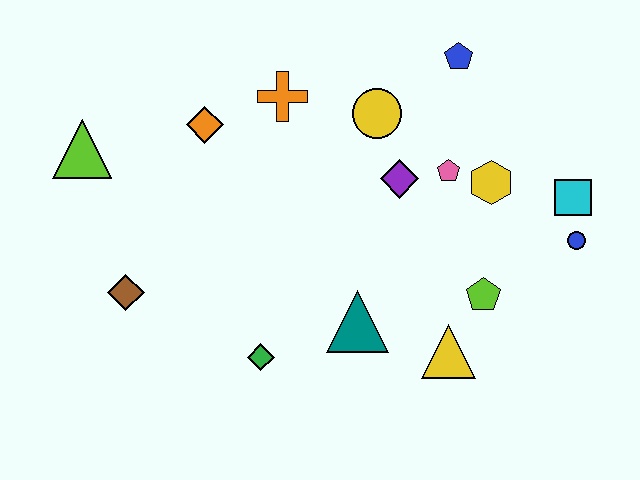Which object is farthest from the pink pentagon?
The lime triangle is farthest from the pink pentagon.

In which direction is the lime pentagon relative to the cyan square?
The lime pentagon is below the cyan square.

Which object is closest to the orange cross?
The orange diamond is closest to the orange cross.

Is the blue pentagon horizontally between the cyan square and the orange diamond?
Yes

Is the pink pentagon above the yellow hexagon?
Yes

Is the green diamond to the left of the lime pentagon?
Yes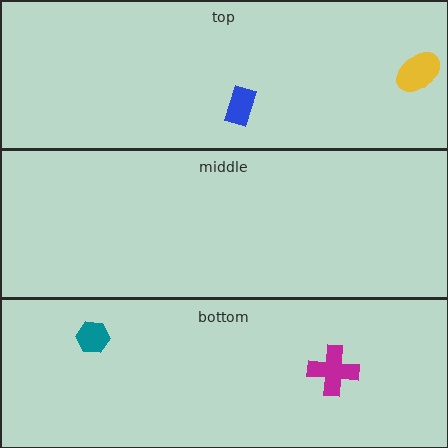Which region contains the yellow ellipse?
The top region.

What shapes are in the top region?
The yellow ellipse, the blue rectangle.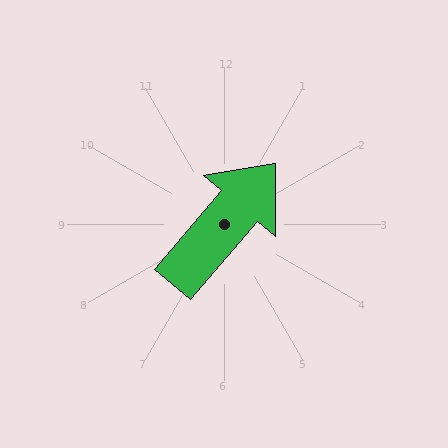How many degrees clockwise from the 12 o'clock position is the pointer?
Approximately 40 degrees.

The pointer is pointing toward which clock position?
Roughly 1 o'clock.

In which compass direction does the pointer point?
Northeast.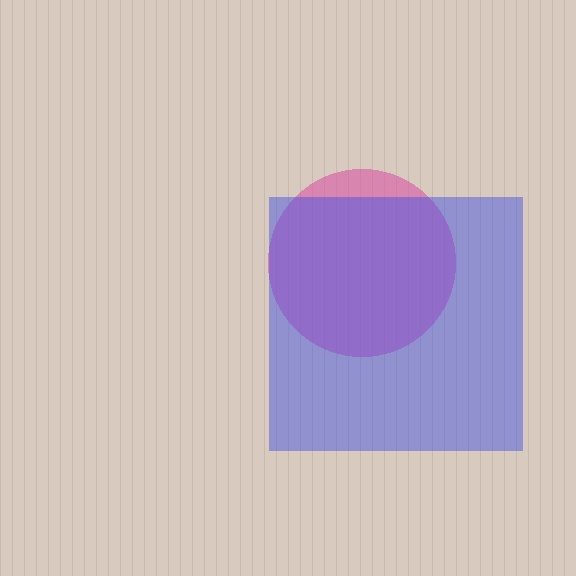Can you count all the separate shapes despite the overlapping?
Yes, there are 2 separate shapes.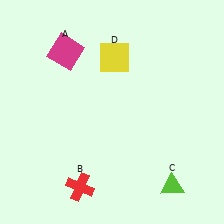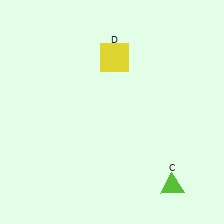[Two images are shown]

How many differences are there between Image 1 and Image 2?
There are 2 differences between the two images.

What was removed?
The red cross (B), the magenta square (A) were removed in Image 2.